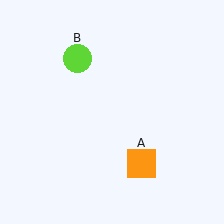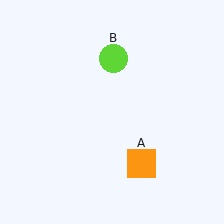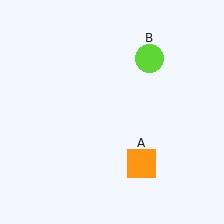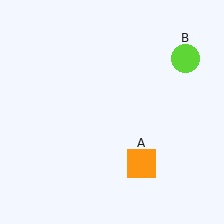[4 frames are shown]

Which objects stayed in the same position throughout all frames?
Orange square (object A) remained stationary.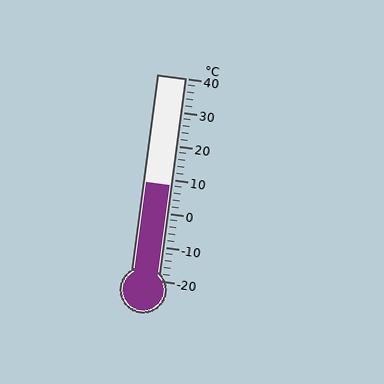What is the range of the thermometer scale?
The thermometer scale ranges from -20°C to 40°C.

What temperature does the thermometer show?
The thermometer shows approximately 8°C.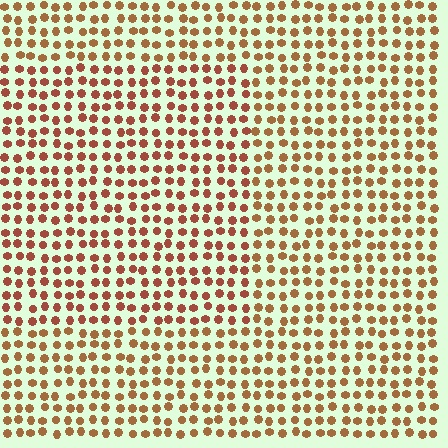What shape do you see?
I see a rectangle.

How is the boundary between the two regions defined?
The boundary is defined purely by a slight shift in hue (about 20 degrees). Spacing, size, and orientation are identical on both sides.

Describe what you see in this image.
The image is filled with small brown elements in a uniform arrangement. A rectangle-shaped region is visible where the elements are tinted to a slightly different hue, forming a subtle color boundary.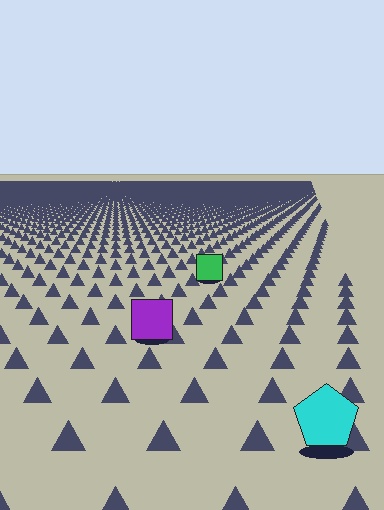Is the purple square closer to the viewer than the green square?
Yes. The purple square is closer — you can tell from the texture gradient: the ground texture is coarser near it.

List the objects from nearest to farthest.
From nearest to farthest: the cyan pentagon, the purple square, the green square.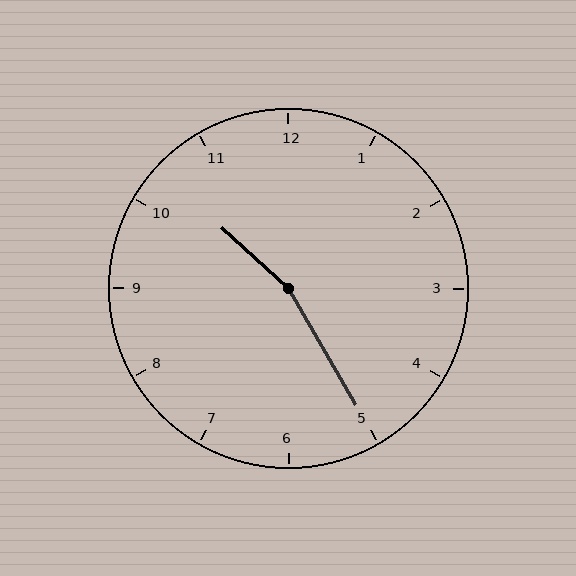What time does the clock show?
10:25.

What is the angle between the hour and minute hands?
Approximately 162 degrees.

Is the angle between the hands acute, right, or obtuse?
It is obtuse.